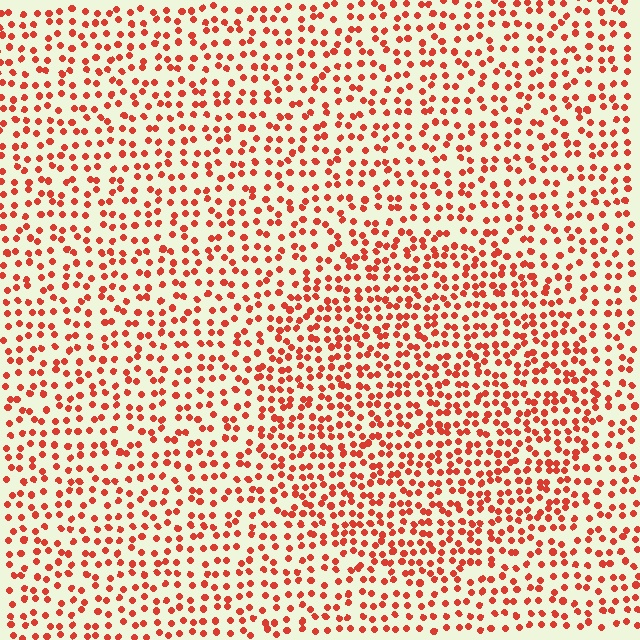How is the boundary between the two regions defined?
The boundary is defined by a change in element density (approximately 1.5x ratio). All elements are the same color, size, and shape.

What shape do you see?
I see a circle.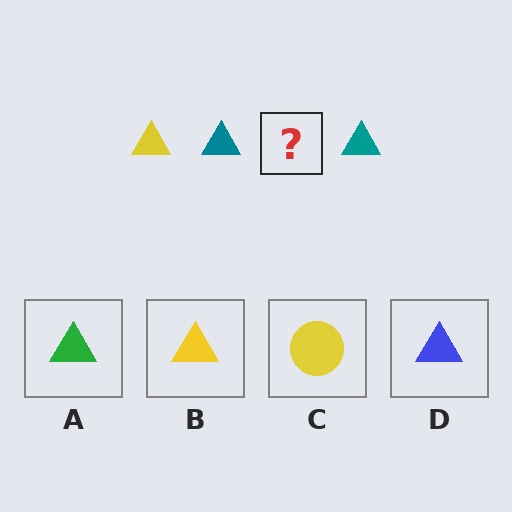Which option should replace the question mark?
Option B.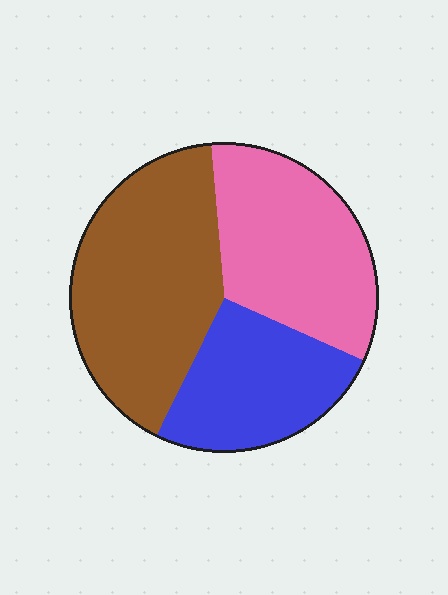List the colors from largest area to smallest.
From largest to smallest: brown, pink, blue.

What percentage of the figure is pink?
Pink covers about 35% of the figure.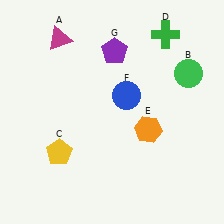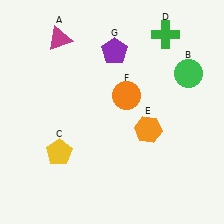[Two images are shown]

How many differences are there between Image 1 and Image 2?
There is 1 difference between the two images.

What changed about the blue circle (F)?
In Image 1, F is blue. In Image 2, it changed to orange.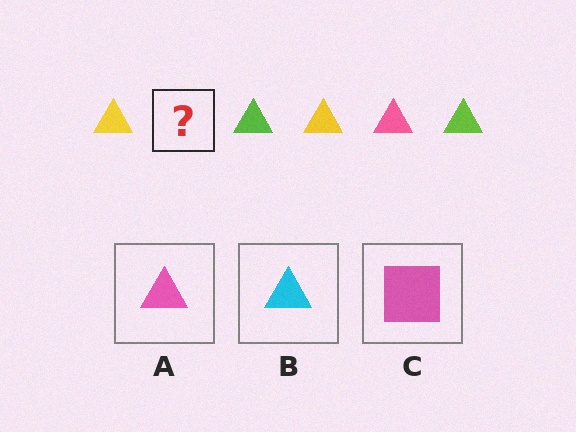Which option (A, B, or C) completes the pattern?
A.